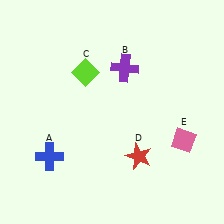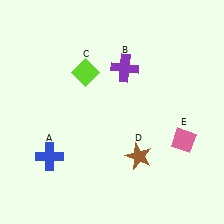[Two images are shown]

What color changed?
The star (D) changed from red in Image 1 to brown in Image 2.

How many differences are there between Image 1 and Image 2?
There is 1 difference between the two images.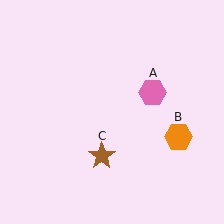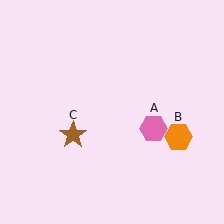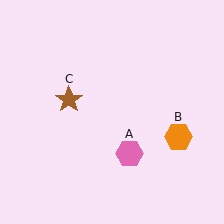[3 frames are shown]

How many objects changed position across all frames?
2 objects changed position: pink hexagon (object A), brown star (object C).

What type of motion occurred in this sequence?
The pink hexagon (object A), brown star (object C) rotated clockwise around the center of the scene.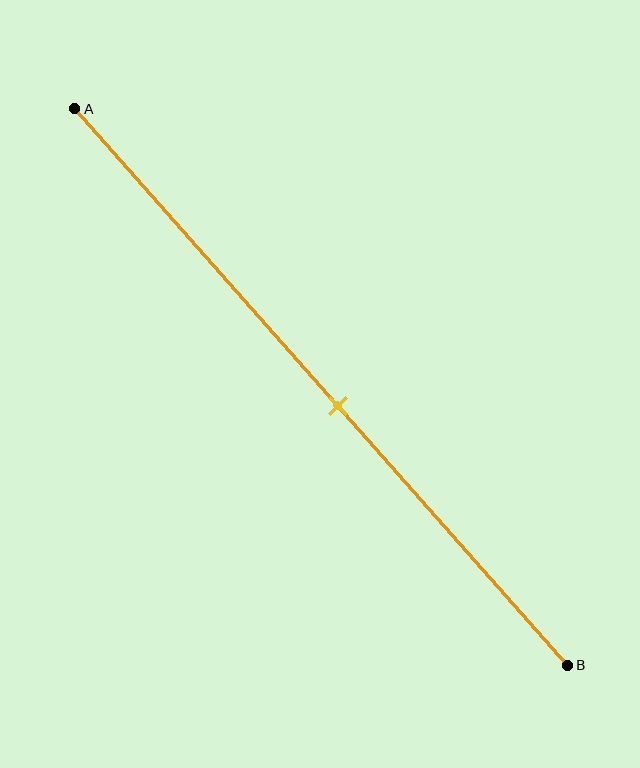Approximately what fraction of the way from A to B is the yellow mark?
The yellow mark is approximately 55% of the way from A to B.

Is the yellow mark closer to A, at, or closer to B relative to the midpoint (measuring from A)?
The yellow mark is closer to point B than the midpoint of segment AB.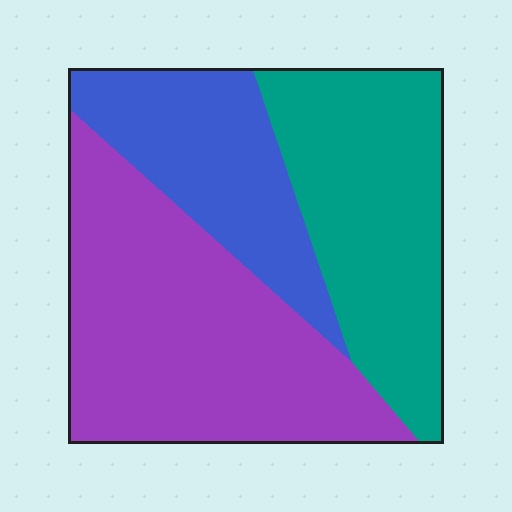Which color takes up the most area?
Purple, at roughly 45%.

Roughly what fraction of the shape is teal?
Teal takes up about one third (1/3) of the shape.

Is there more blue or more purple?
Purple.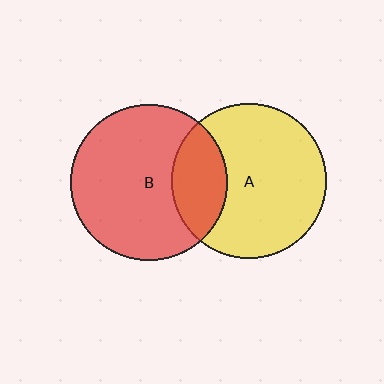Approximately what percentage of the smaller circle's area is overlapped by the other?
Approximately 25%.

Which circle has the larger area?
Circle B (red).